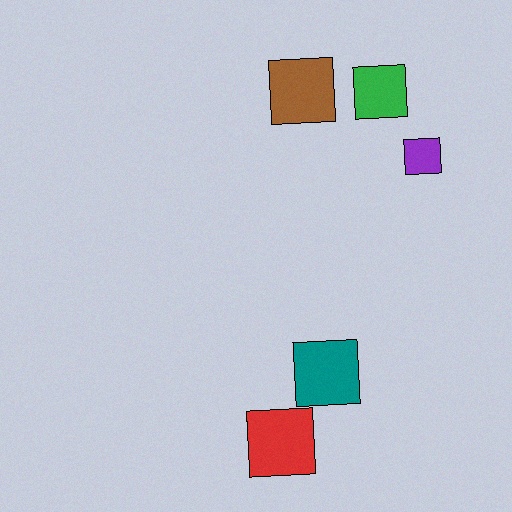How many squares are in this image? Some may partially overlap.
There are 5 squares.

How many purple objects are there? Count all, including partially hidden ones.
There is 1 purple object.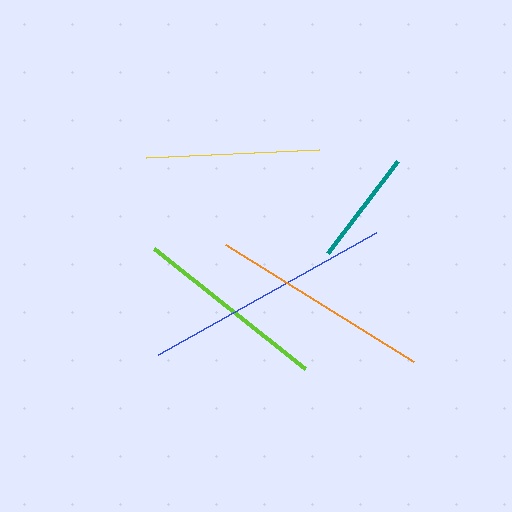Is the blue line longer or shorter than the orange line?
The blue line is longer than the orange line.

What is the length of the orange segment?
The orange segment is approximately 221 pixels long.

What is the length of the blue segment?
The blue segment is approximately 249 pixels long.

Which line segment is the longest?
The blue line is the longest at approximately 249 pixels.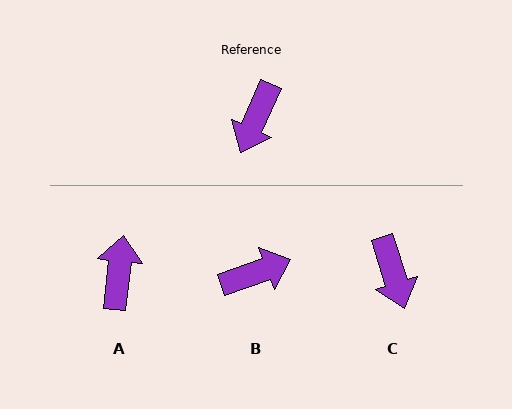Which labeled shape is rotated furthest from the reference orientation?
A, about 163 degrees away.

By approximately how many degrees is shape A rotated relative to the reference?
Approximately 163 degrees clockwise.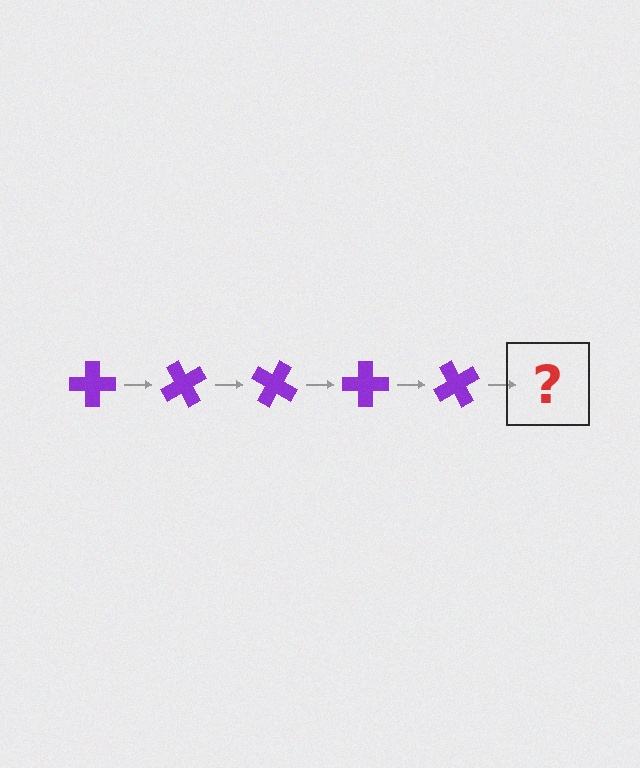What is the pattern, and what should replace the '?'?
The pattern is that the cross rotates 60 degrees each step. The '?' should be a purple cross rotated 300 degrees.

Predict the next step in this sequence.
The next step is a purple cross rotated 300 degrees.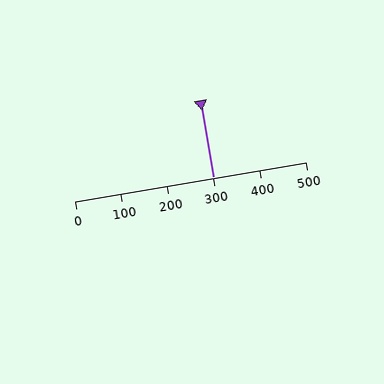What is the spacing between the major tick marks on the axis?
The major ticks are spaced 100 apart.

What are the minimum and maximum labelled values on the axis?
The axis runs from 0 to 500.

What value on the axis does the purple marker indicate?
The marker indicates approximately 300.